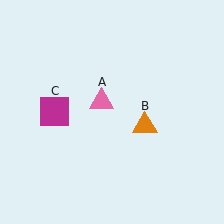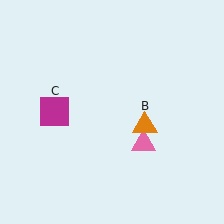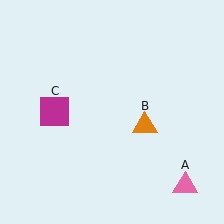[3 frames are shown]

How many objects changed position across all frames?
1 object changed position: pink triangle (object A).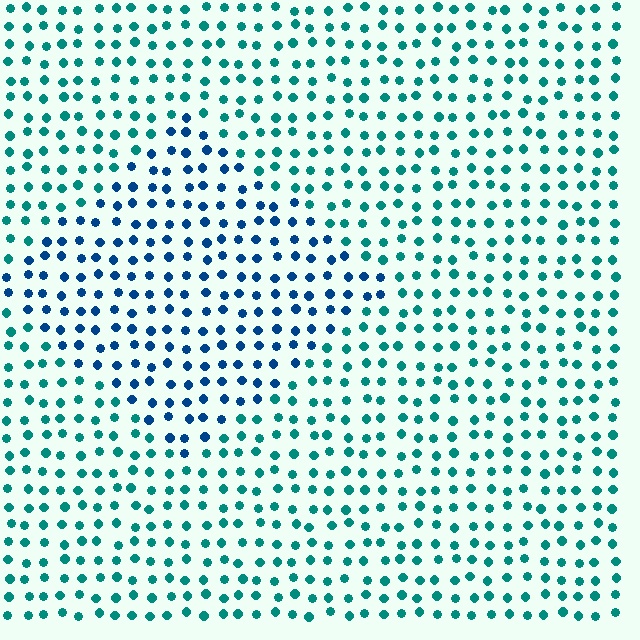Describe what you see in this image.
The image is filled with small teal elements in a uniform arrangement. A diamond-shaped region is visible where the elements are tinted to a slightly different hue, forming a subtle color boundary.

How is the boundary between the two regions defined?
The boundary is defined purely by a slight shift in hue (about 38 degrees). Spacing, size, and orientation are identical on both sides.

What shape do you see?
I see a diamond.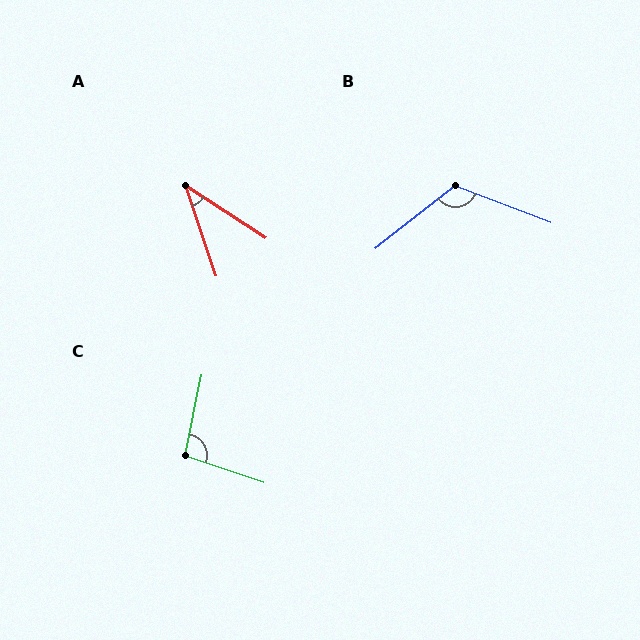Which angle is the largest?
B, at approximately 121 degrees.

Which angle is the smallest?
A, at approximately 38 degrees.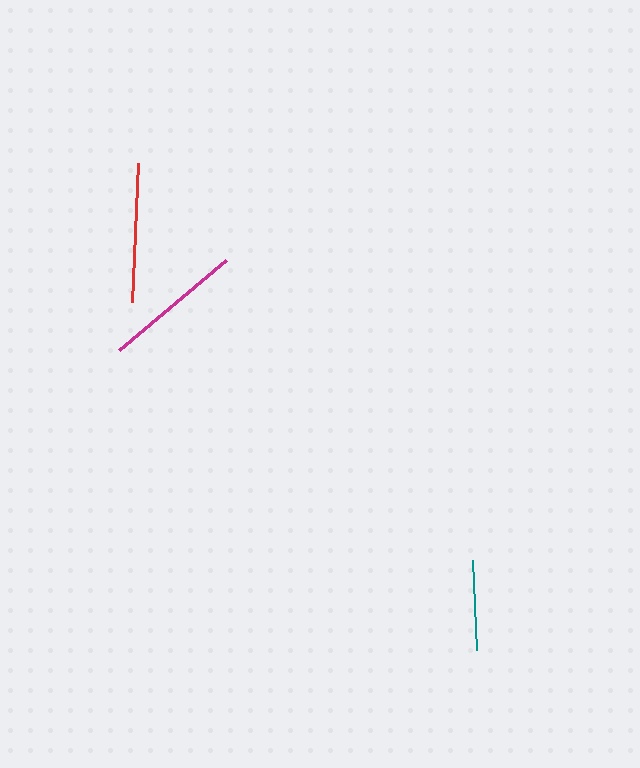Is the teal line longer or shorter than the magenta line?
The magenta line is longer than the teal line.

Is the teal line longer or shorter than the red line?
The red line is longer than the teal line.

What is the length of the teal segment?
The teal segment is approximately 90 pixels long.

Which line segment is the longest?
The magenta line is the longest at approximately 140 pixels.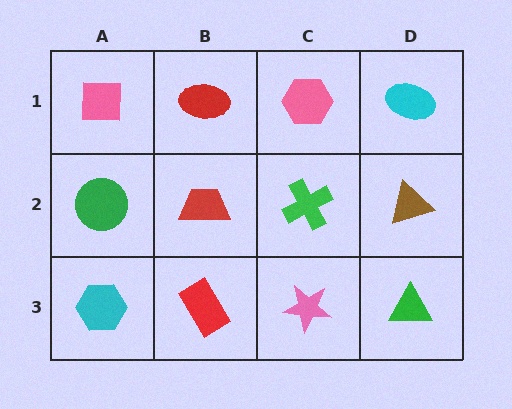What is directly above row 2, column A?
A pink square.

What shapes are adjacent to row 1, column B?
A red trapezoid (row 2, column B), a pink square (row 1, column A), a pink hexagon (row 1, column C).